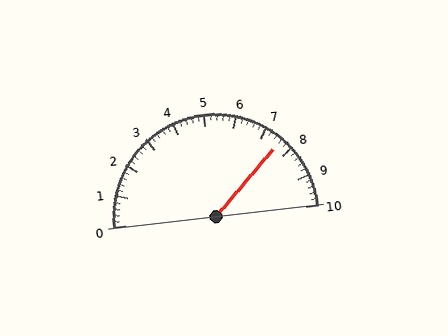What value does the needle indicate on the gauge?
The needle indicates approximately 7.6.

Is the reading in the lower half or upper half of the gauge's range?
The reading is in the upper half of the range (0 to 10).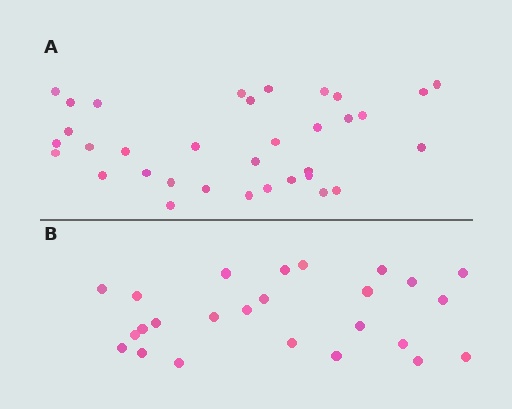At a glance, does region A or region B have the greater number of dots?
Region A (the top region) has more dots.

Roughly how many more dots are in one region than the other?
Region A has roughly 8 or so more dots than region B.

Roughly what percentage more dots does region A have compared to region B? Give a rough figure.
About 35% more.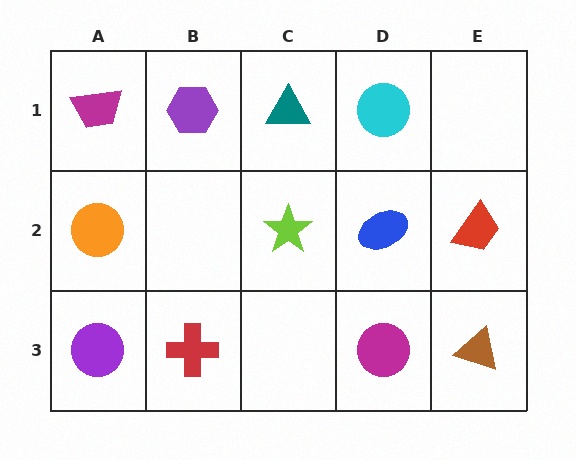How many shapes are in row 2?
4 shapes.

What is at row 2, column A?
An orange circle.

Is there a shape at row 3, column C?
No, that cell is empty.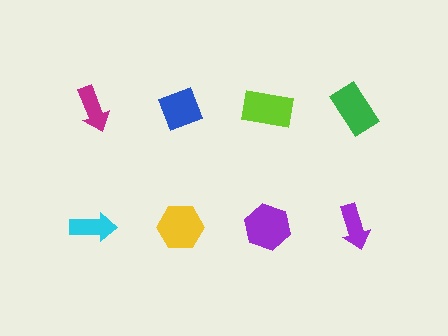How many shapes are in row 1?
4 shapes.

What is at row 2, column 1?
A cyan arrow.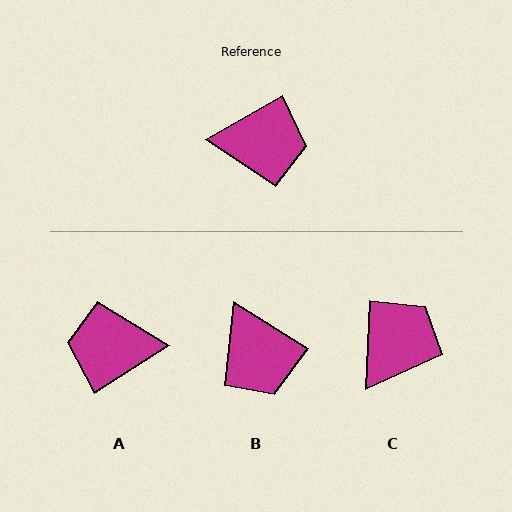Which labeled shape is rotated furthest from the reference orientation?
A, about 178 degrees away.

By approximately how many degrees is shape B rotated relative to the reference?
Approximately 62 degrees clockwise.